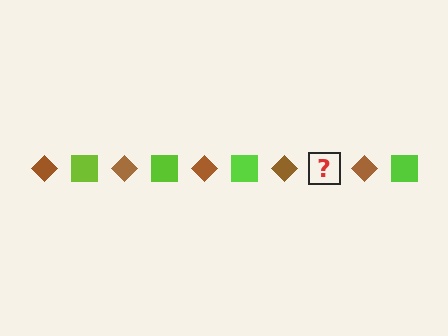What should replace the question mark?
The question mark should be replaced with a lime square.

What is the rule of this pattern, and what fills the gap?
The rule is that the pattern alternates between brown diamond and lime square. The gap should be filled with a lime square.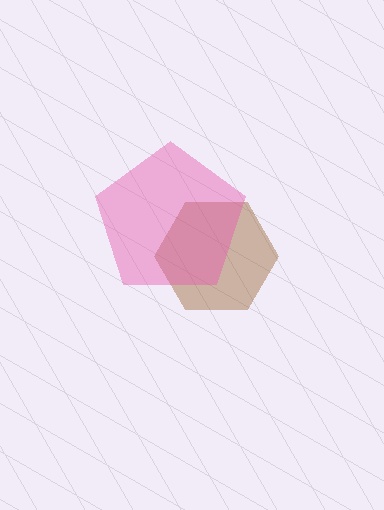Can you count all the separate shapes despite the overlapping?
Yes, there are 2 separate shapes.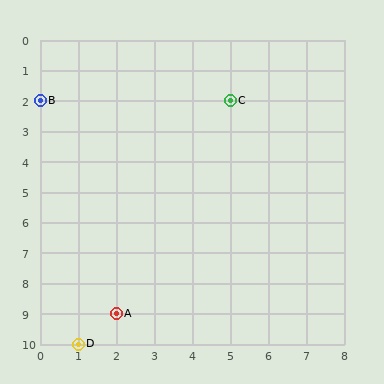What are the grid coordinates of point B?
Point B is at grid coordinates (0, 2).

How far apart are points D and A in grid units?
Points D and A are 1 column and 1 row apart (about 1.4 grid units diagonally).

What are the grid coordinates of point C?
Point C is at grid coordinates (5, 2).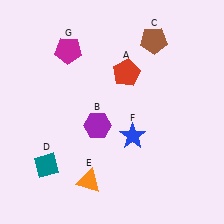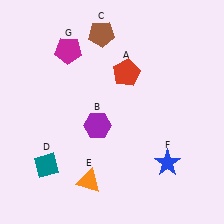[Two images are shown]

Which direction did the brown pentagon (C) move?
The brown pentagon (C) moved left.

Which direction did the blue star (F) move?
The blue star (F) moved right.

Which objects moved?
The objects that moved are: the brown pentagon (C), the blue star (F).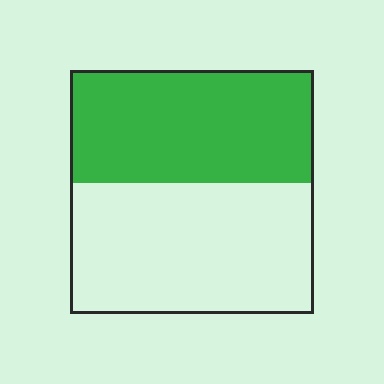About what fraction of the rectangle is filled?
About one half (1/2).